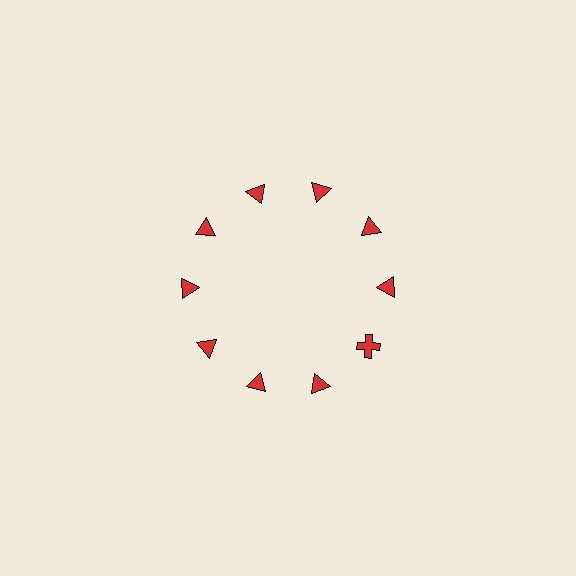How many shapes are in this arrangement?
There are 10 shapes arranged in a ring pattern.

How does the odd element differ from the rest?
It has a different shape: cross instead of triangle.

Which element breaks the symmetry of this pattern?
The red cross at roughly the 4 o'clock position breaks the symmetry. All other shapes are red triangles.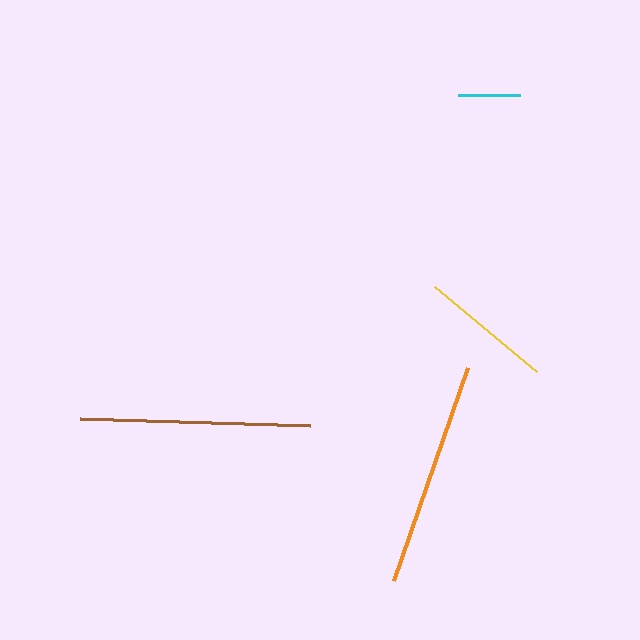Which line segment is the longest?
The brown line is the longest at approximately 231 pixels.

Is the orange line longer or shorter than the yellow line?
The orange line is longer than the yellow line.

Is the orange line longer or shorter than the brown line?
The brown line is longer than the orange line.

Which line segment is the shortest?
The cyan line is the shortest at approximately 62 pixels.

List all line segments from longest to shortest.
From longest to shortest: brown, orange, yellow, cyan.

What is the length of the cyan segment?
The cyan segment is approximately 62 pixels long.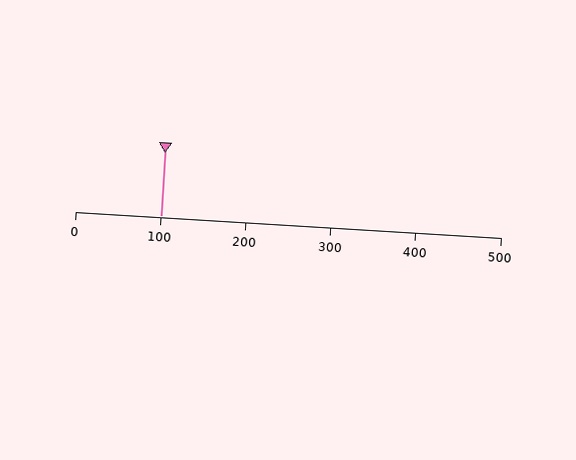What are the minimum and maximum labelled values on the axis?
The axis runs from 0 to 500.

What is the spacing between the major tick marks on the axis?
The major ticks are spaced 100 apart.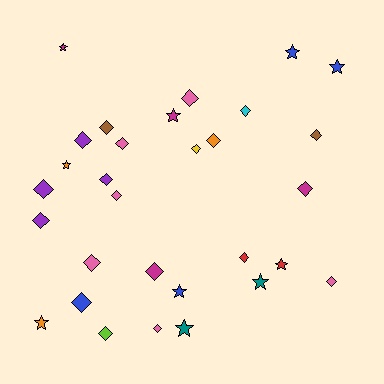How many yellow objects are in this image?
There is 1 yellow object.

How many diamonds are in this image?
There are 20 diamonds.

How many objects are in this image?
There are 30 objects.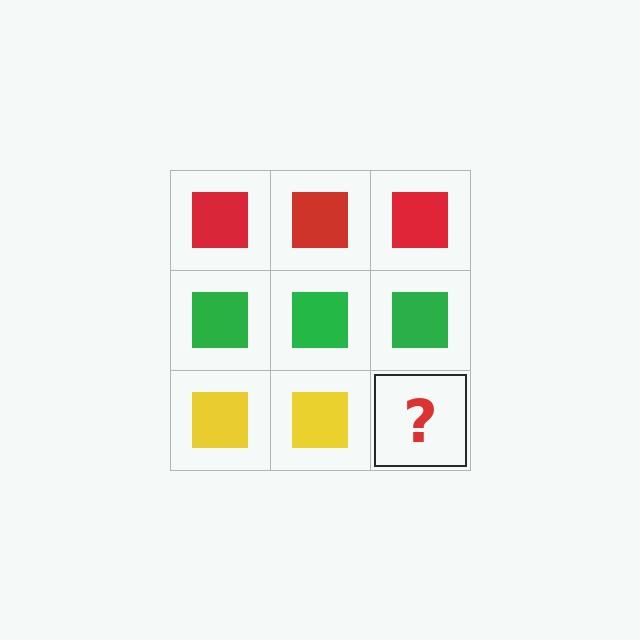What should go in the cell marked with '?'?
The missing cell should contain a yellow square.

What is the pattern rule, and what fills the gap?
The rule is that each row has a consistent color. The gap should be filled with a yellow square.